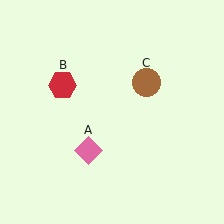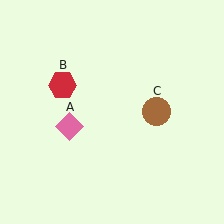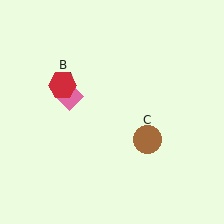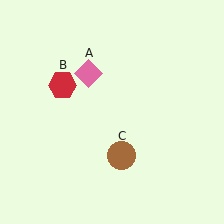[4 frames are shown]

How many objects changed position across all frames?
2 objects changed position: pink diamond (object A), brown circle (object C).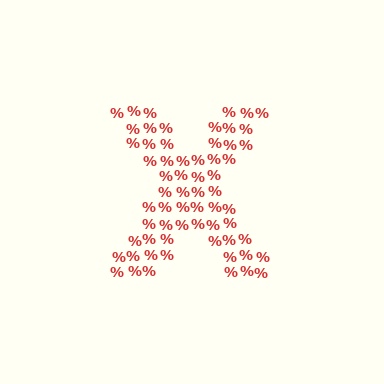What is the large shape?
The large shape is the letter X.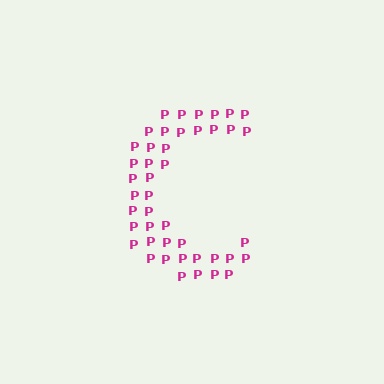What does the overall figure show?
The overall figure shows the letter C.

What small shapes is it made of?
It is made of small letter P's.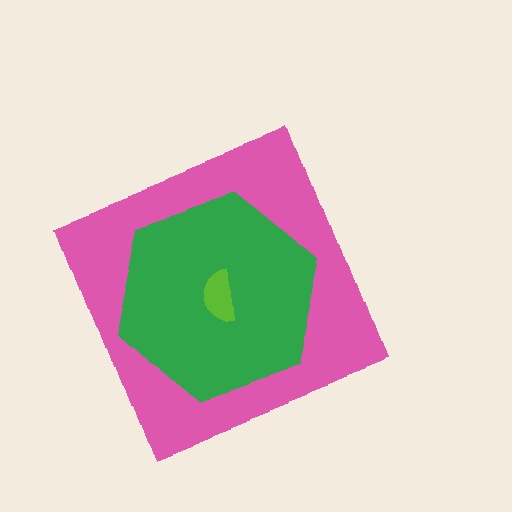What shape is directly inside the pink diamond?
The green hexagon.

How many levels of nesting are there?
3.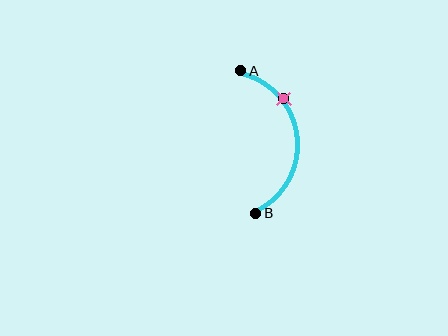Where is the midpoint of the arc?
The arc midpoint is the point on the curve farthest from the straight line joining A and B. It sits to the right of that line.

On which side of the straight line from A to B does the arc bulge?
The arc bulges to the right of the straight line connecting A and B.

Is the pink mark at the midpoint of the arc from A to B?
No. The pink mark lies on the arc but is closer to endpoint A. The arc midpoint would be at the point on the curve equidistant along the arc from both A and B.